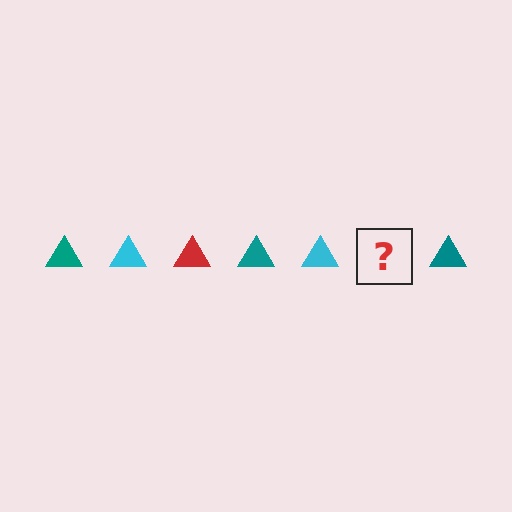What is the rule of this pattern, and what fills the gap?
The rule is that the pattern cycles through teal, cyan, red triangles. The gap should be filled with a red triangle.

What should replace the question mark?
The question mark should be replaced with a red triangle.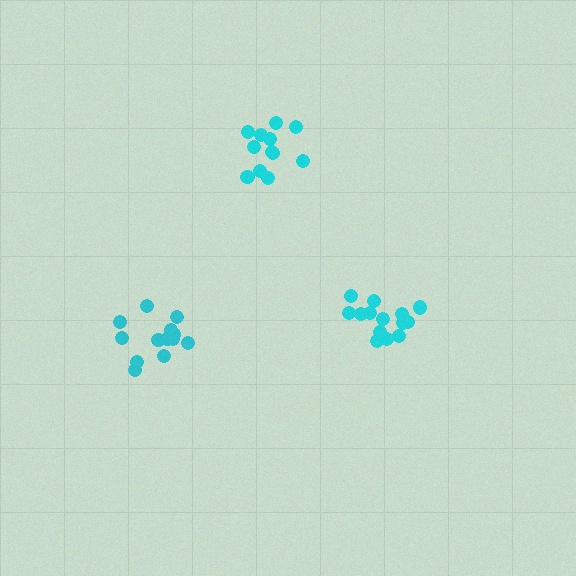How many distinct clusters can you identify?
There are 3 distinct clusters.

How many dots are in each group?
Group 1: 14 dots, Group 2: 12 dots, Group 3: 13 dots (39 total).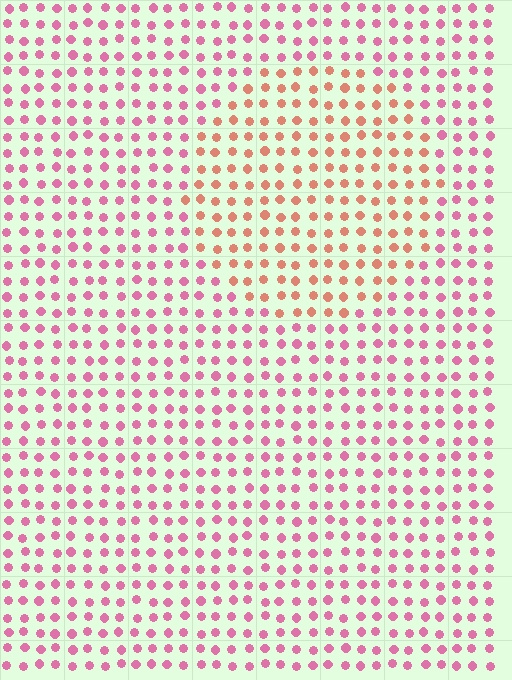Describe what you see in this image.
The image is filled with small pink elements in a uniform arrangement. A circle-shaped region is visible where the elements are tinted to a slightly different hue, forming a subtle color boundary.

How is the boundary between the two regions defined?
The boundary is defined purely by a slight shift in hue (about 40 degrees). Spacing, size, and orientation are identical on both sides.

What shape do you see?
I see a circle.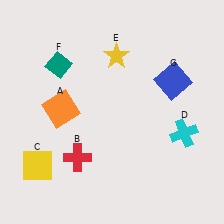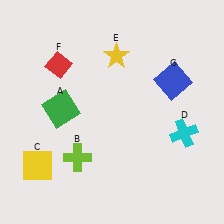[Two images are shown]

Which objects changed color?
A changed from orange to green. B changed from red to lime. F changed from teal to red.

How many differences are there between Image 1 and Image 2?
There are 3 differences between the two images.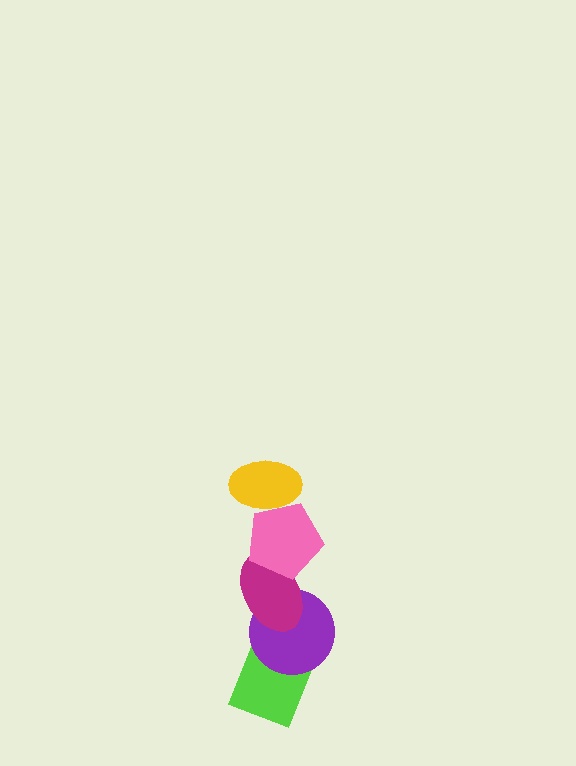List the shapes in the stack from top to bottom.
From top to bottom: the yellow ellipse, the pink pentagon, the magenta ellipse, the purple circle, the lime diamond.